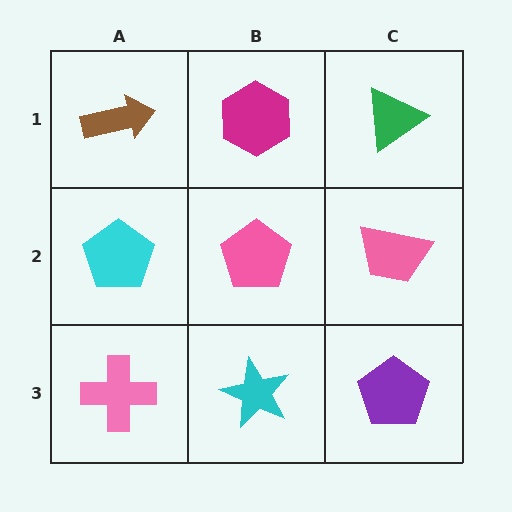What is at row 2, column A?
A cyan pentagon.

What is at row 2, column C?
A pink trapezoid.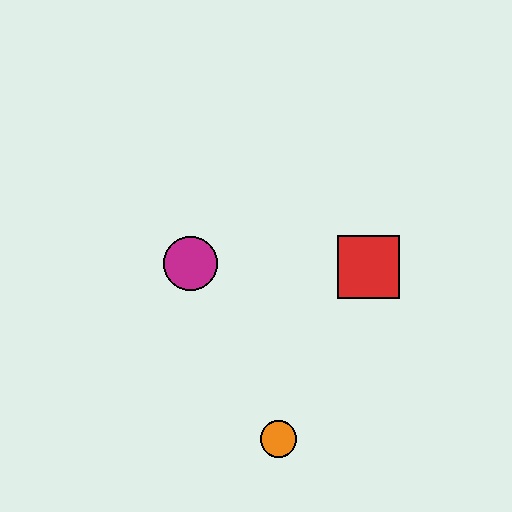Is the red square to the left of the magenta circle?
No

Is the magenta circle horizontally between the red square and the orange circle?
No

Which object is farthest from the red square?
The orange circle is farthest from the red square.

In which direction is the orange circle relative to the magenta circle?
The orange circle is below the magenta circle.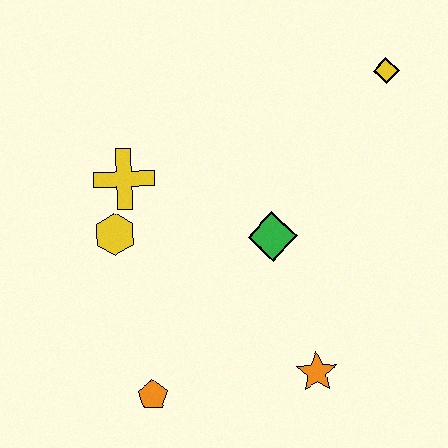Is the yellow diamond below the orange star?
No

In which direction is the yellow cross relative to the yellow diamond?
The yellow cross is to the left of the yellow diamond.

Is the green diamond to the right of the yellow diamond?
No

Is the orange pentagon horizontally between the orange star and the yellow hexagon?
Yes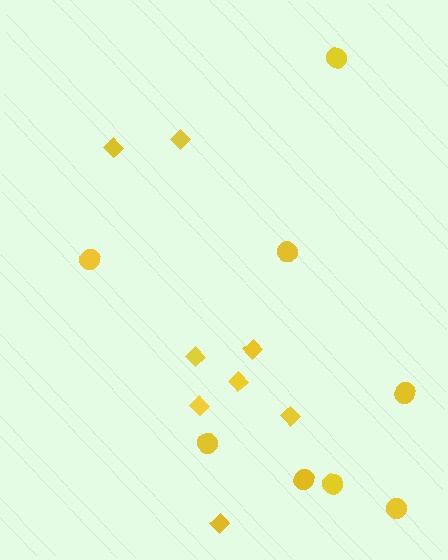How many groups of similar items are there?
There are 2 groups: one group of circles (8) and one group of diamonds (8).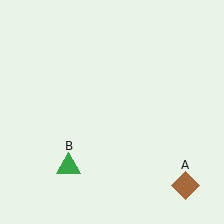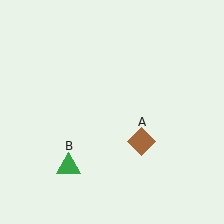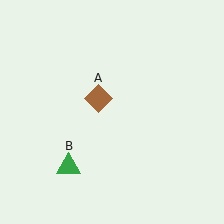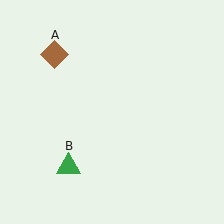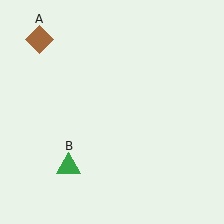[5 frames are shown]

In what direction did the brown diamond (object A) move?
The brown diamond (object A) moved up and to the left.